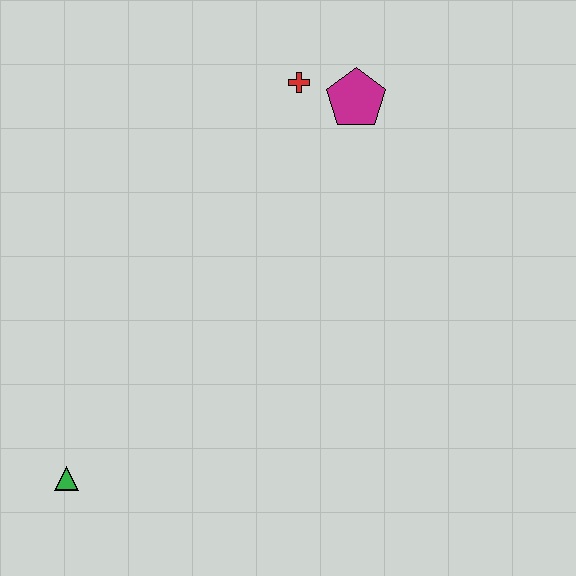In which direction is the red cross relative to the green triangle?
The red cross is above the green triangle.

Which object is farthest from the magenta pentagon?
The green triangle is farthest from the magenta pentagon.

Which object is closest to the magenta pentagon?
The red cross is closest to the magenta pentagon.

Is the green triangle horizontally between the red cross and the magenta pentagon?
No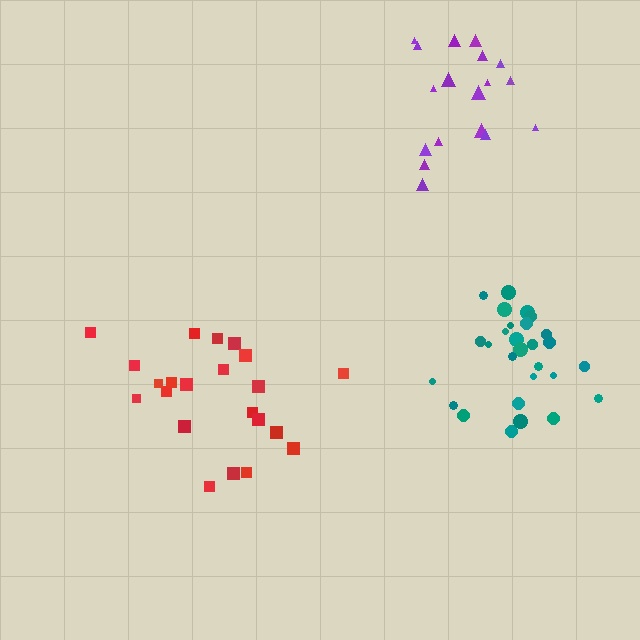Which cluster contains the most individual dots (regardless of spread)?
Teal (28).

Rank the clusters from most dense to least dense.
teal, purple, red.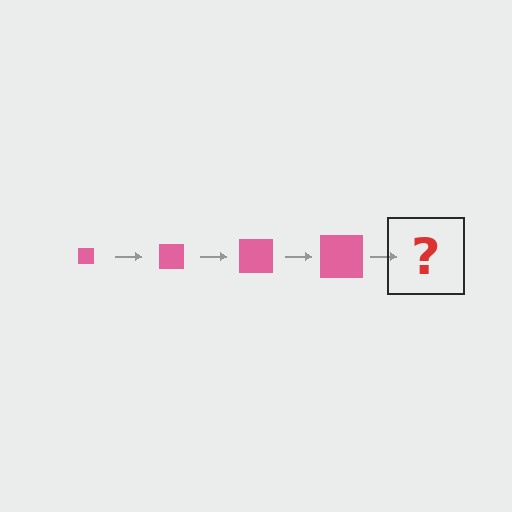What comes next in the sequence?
The next element should be a pink square, larger than the previous one.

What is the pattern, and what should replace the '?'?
The pattern is that the square gets progressively larger each step. The '?' should be a pink square, larger than the previous one.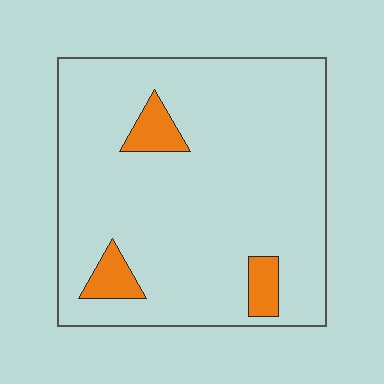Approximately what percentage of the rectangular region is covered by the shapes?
Approximately 10%.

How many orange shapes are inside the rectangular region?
3.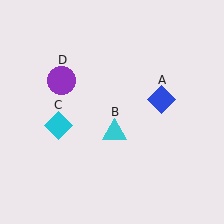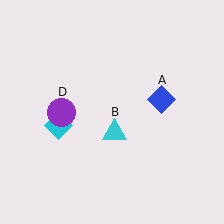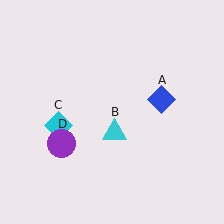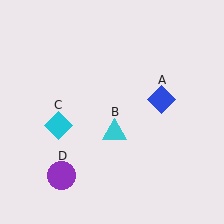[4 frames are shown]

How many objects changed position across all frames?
1 object changed position: purple circle (object D).